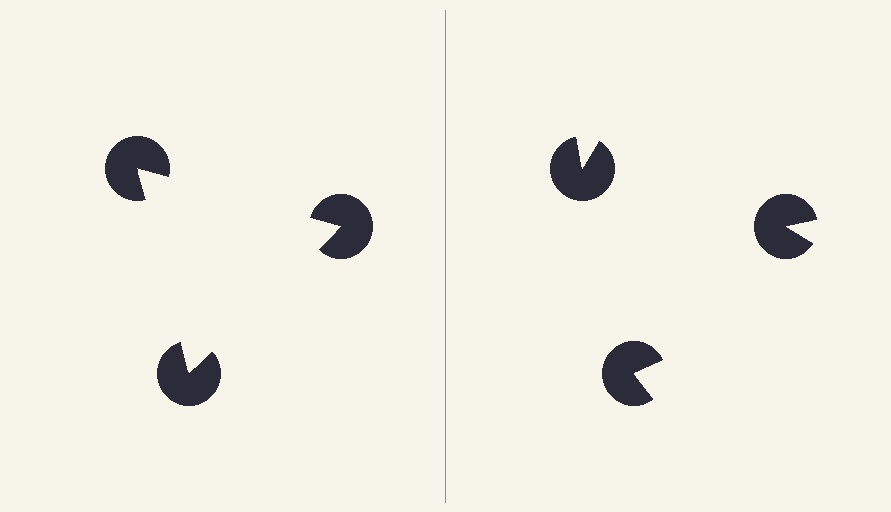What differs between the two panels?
The pac-man discs are positioned identically on both sides; only the wedge orientations differ. On the left they align to a triangle; on the right they are misaligned.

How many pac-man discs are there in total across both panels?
6 — 3 on each side.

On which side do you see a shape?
An illusory triangle appears on the left side. On the right side the wedge cuts are rotated, so no coherent shape forms.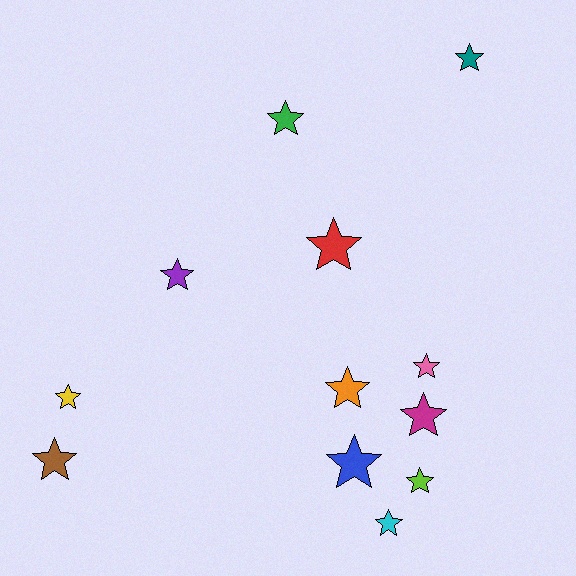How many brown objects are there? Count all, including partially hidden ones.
There is 1 brown object.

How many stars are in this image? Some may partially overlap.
There are 12 stars.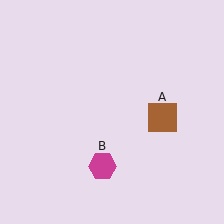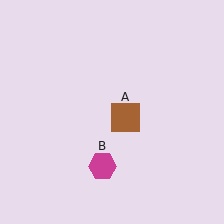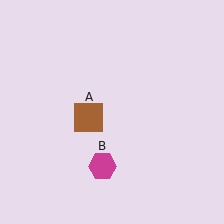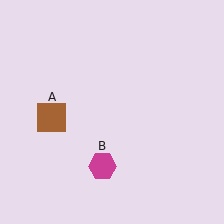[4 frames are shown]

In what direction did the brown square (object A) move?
The brown square (object A) moved left.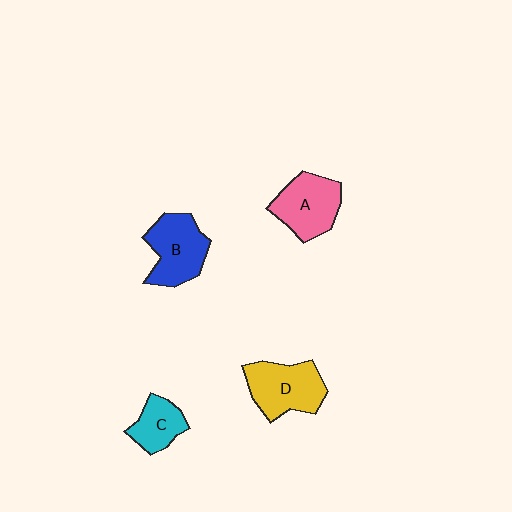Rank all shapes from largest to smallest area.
From largest to smallest: D (yellow), B (blue), A (pink), C (cyan).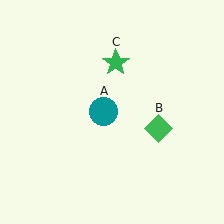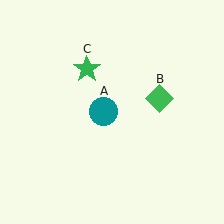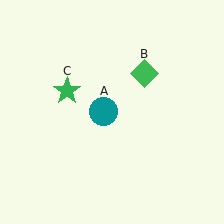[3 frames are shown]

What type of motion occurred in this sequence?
The green diamond (object B), green star (object C) rotated counterclockwise around the center of the scene.